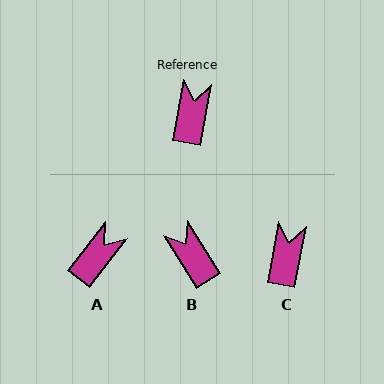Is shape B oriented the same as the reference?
No, it is off by about 43 degrees.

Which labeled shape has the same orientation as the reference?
C.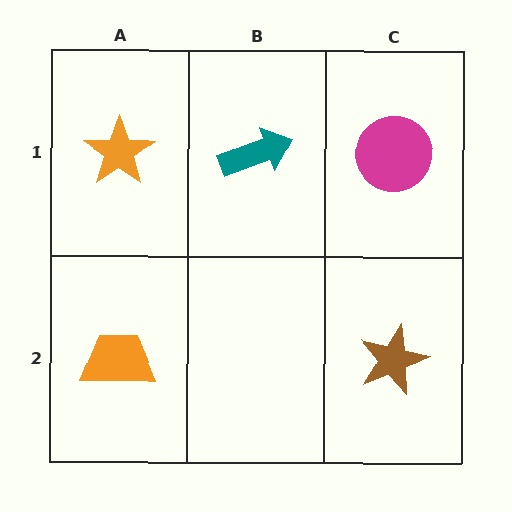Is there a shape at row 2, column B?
No, that cell is empty.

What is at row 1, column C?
A magenta circle.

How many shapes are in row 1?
3 shapes.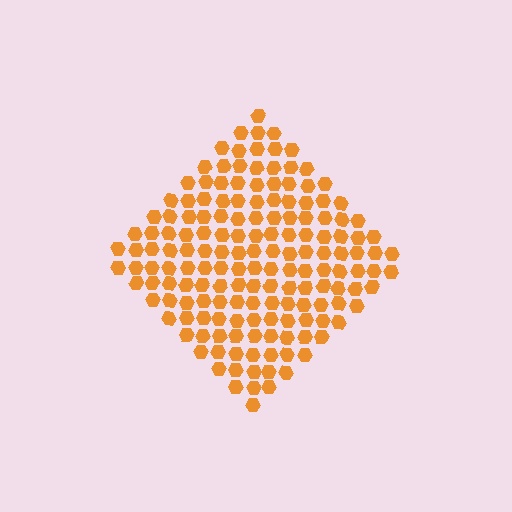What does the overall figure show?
The overall figure shows a diamond.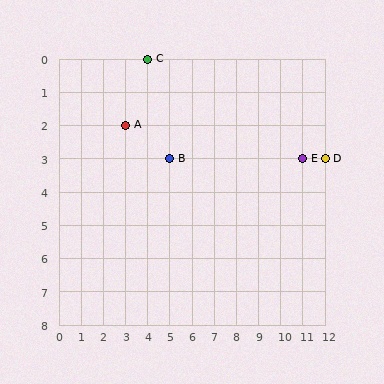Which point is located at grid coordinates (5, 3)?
Point B is at (5, 3).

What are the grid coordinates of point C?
Point C is at grid coordinates (4, 0).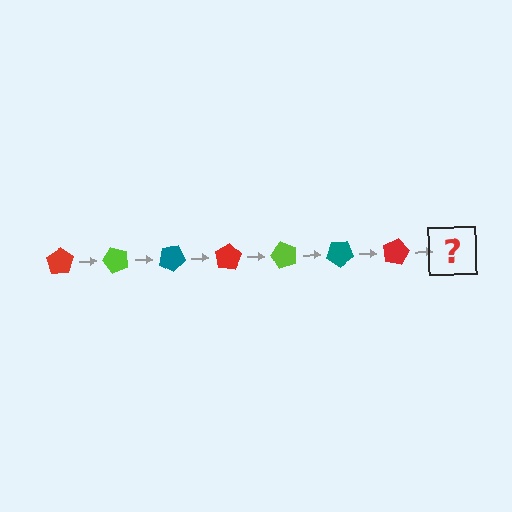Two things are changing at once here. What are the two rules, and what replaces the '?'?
The two rules are that it rotates 50 degrees each step and the color cycles through red, lime, and teal. The '?' should be a lime pentagon, rotated 350 degrees from the start.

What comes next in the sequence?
The next element should be a lime pentagon, rotated 350 degrees from the start.